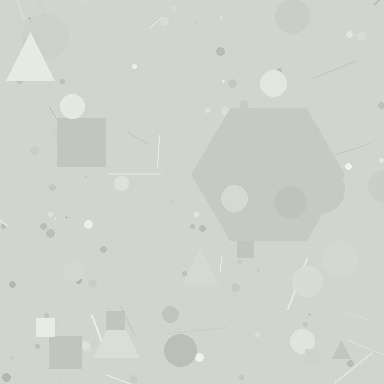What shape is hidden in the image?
A hexagon is hidden in the image.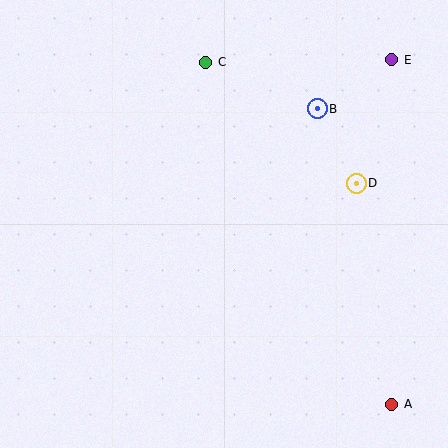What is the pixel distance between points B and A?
The distance between B and A is 305 pixels.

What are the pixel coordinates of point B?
Point B is at (317, 109).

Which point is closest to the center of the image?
Point D at (356, 183) is closest to the center.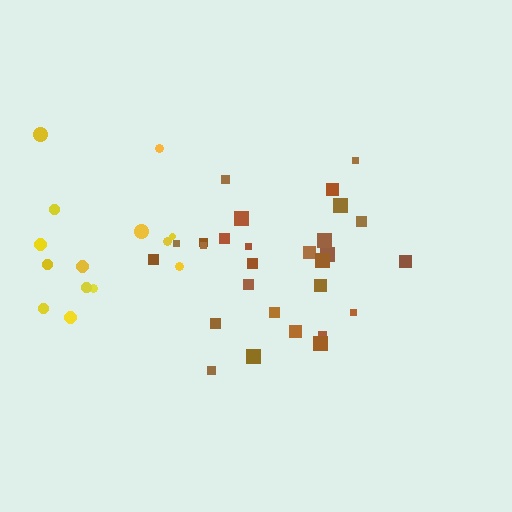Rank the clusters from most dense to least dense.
brown, yellow.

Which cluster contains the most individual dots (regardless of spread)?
Brown (28).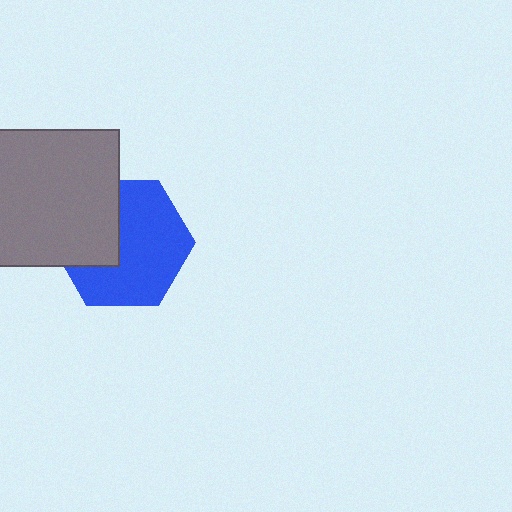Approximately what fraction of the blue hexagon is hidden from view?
Roughly 35% of the blue hexagon is hidden behind the gray square.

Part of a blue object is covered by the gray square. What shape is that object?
It is a hexagon.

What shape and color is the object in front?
The object in front is a gray square.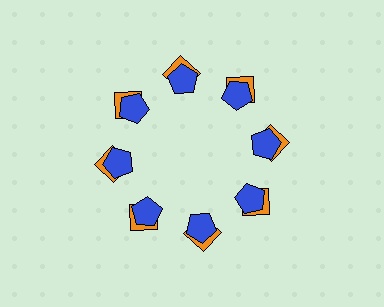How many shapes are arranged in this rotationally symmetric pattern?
There are 16 shapes, arranged in 8 groups of 2.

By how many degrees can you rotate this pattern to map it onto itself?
The pattern maps onto itself every 45 degrees of rotation.